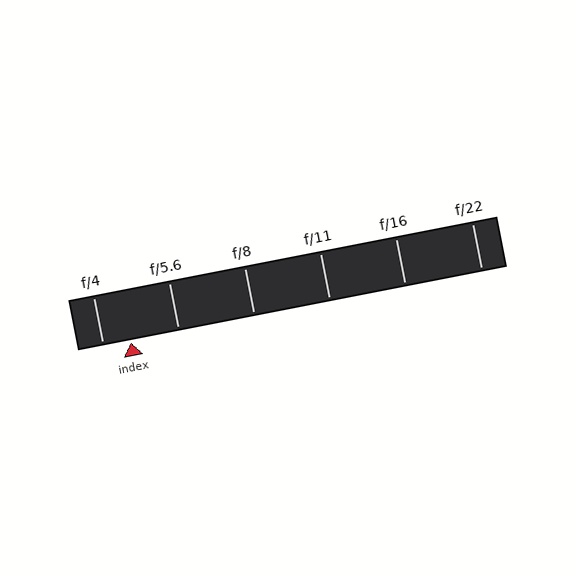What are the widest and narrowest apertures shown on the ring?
The widest aperture shown is f/4 and the narrowest is f/22.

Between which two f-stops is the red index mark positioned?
The index mark is between f/4 and f/5.6.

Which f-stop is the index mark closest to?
The index mark is closest to f/4.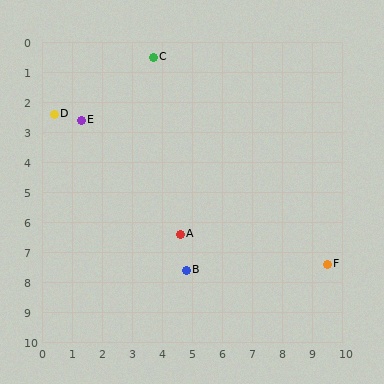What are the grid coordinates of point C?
Point C is at approximately (3.7, 0.5).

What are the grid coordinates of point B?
Point B is at approximately (4.8, 7.6).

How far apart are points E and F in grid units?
Points E and F are about 9.5 grid units apart.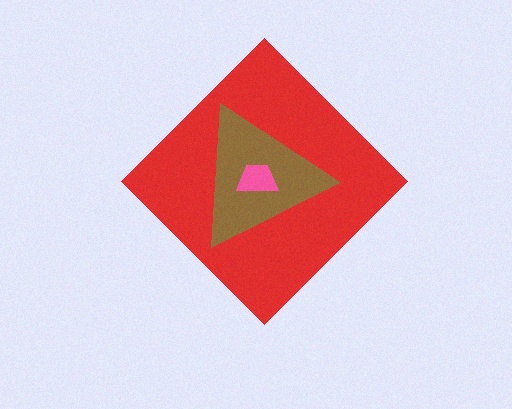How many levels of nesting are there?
3.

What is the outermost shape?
The red diamond.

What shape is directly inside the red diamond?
The brown triangle.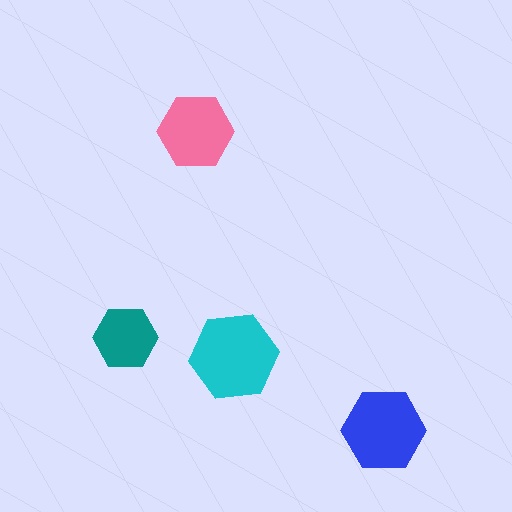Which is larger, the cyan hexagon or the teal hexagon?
The cyan one.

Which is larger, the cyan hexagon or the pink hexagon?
The cyan one.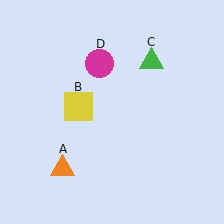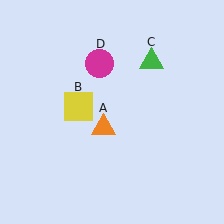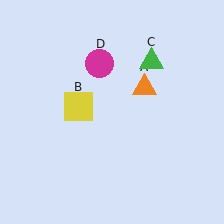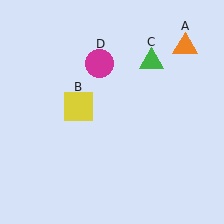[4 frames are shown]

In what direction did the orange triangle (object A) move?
The orange triangle (object A) moved up and to the right.